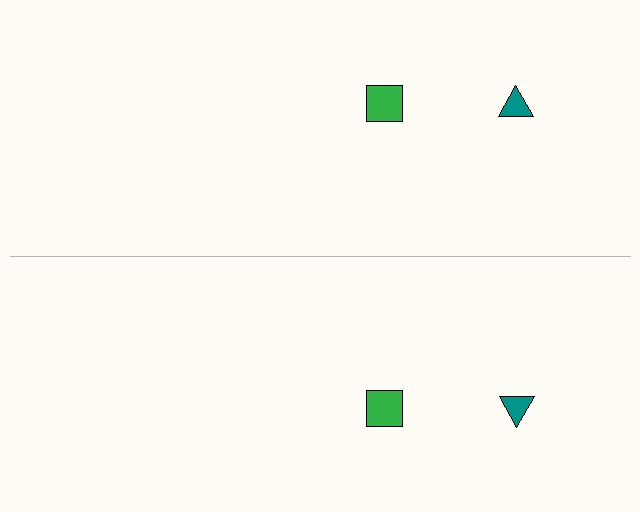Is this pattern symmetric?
Yes, this pattern has bilateral (reflection) symmetry.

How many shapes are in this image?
There are 4 shapes in this image.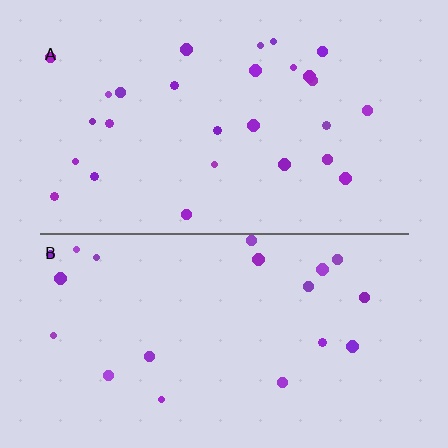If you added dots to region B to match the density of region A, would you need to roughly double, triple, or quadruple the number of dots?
Approximately double.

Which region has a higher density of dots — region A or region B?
A (the top).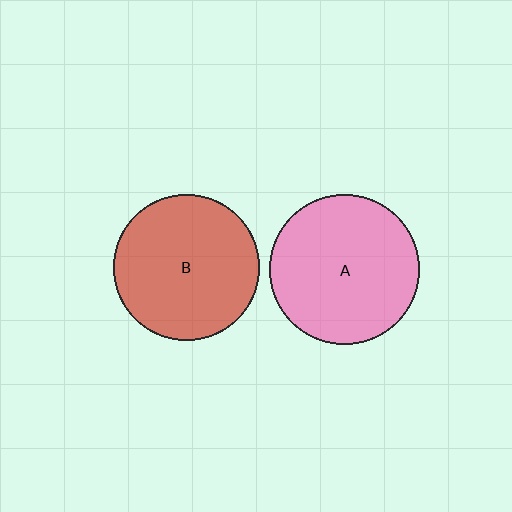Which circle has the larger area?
Circle A (pink).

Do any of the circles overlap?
No, none of the circles overlap.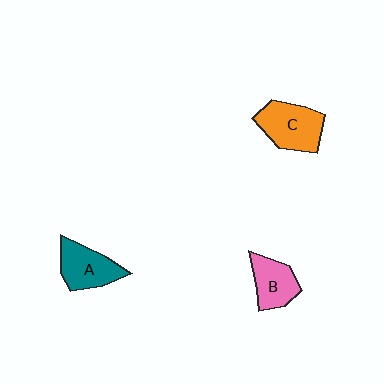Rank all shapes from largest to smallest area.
From largest to smallest: C (orange), A (teal), B (pink).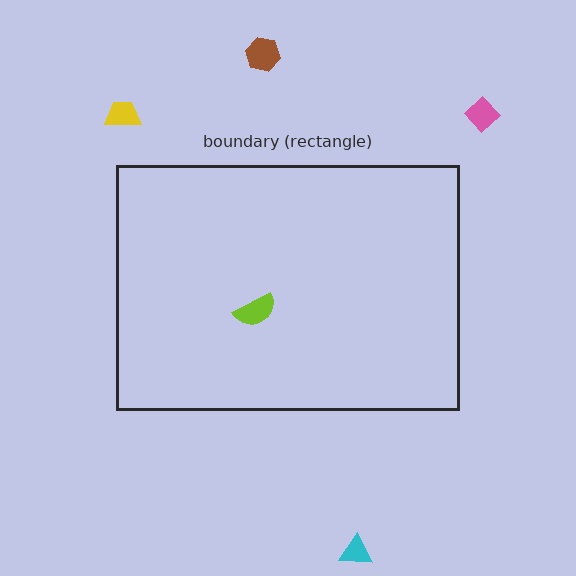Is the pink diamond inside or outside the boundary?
Outside.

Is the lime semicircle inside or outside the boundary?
Inside.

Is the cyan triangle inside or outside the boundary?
Outside.